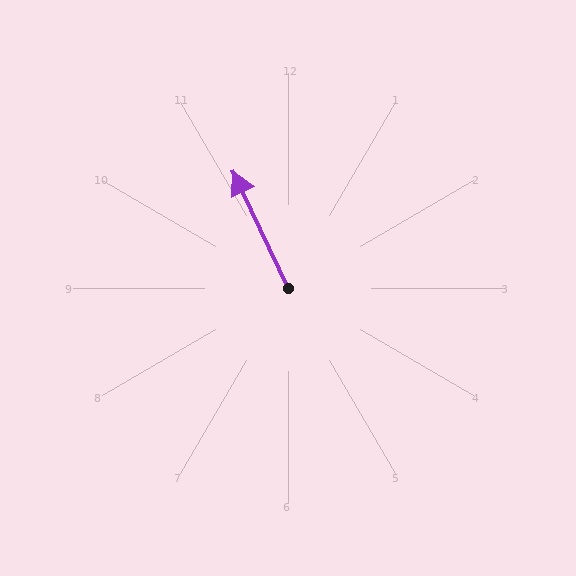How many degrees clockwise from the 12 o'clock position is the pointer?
Approximately 335 degrees.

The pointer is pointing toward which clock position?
Roughly 11 o'clock.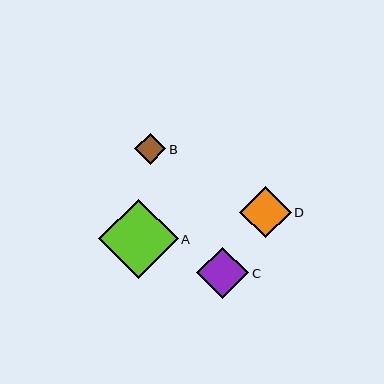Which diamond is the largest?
Diamond A is the largest with a size of approximately 79 pixels.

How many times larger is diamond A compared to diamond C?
Diamond A is approximately 1.5 times the size of diamond C.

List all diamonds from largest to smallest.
From largest to smallest: A, C, D, B.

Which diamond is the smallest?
Diamond B is the smallest with a size of approximately 31 pixels.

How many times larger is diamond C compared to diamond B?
Diamond C is approximately 1.7 times the size of diamond B.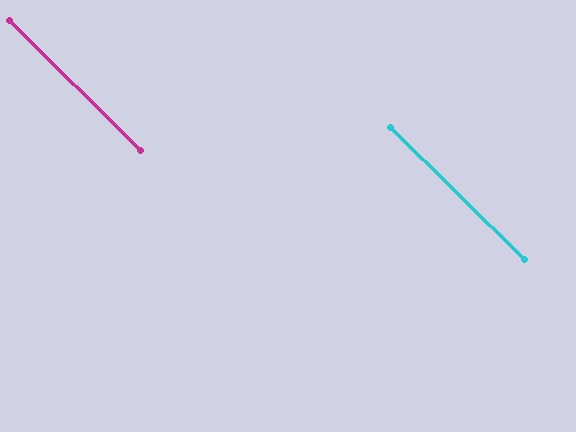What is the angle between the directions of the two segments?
Approximately 0 degrees.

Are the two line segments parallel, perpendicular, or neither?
Parallel — their directions differ by only 0.0°.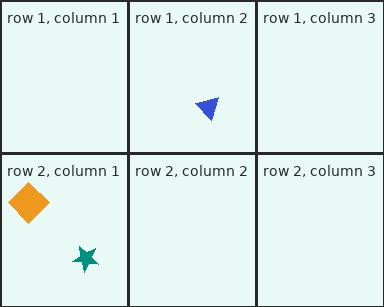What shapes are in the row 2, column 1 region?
The teal star, the orange diamond.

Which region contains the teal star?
The row 2, column 1 region.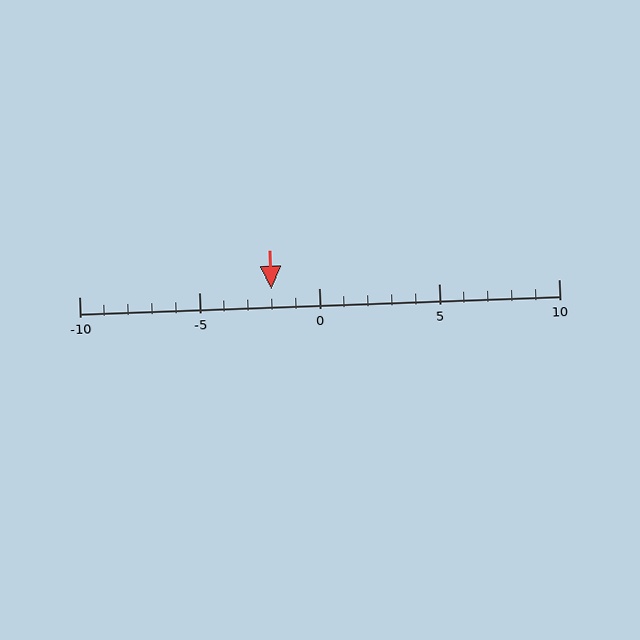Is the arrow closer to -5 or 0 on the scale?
The arrow is closer to 0.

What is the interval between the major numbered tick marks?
The major tick marks are spaced 5 units apart.